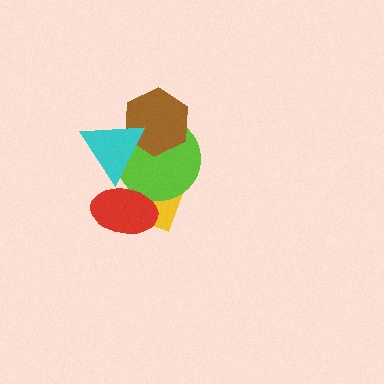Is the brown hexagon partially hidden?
Yes, it is partially covered by another shape.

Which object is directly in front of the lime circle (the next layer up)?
The brown hexagon is directly in front of the lime circle.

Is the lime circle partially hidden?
Yes, it is partially covered by another shape.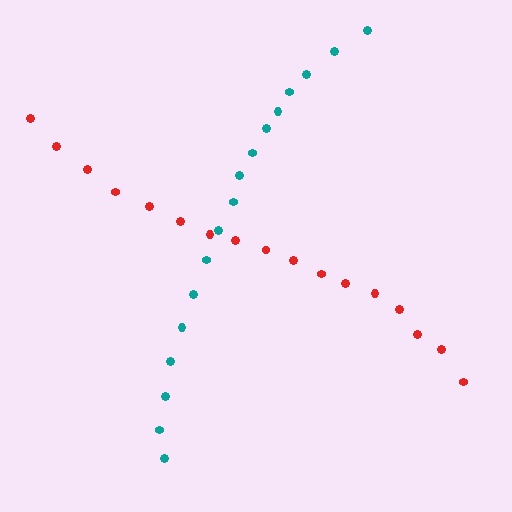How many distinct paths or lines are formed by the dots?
There are 2 distinct paths.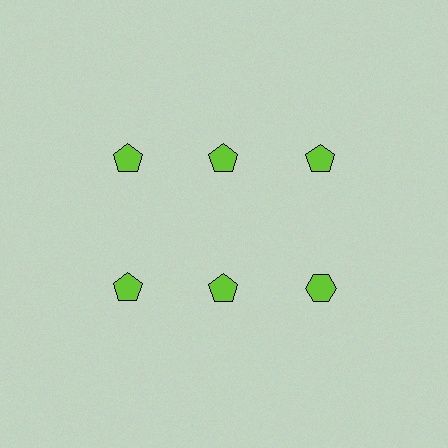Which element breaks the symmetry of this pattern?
The lime hexagon in the second row, center column breaks the symmetry. All other shapes are lime pentagons.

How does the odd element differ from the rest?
It has a different shape: hexagon instead of pentagon.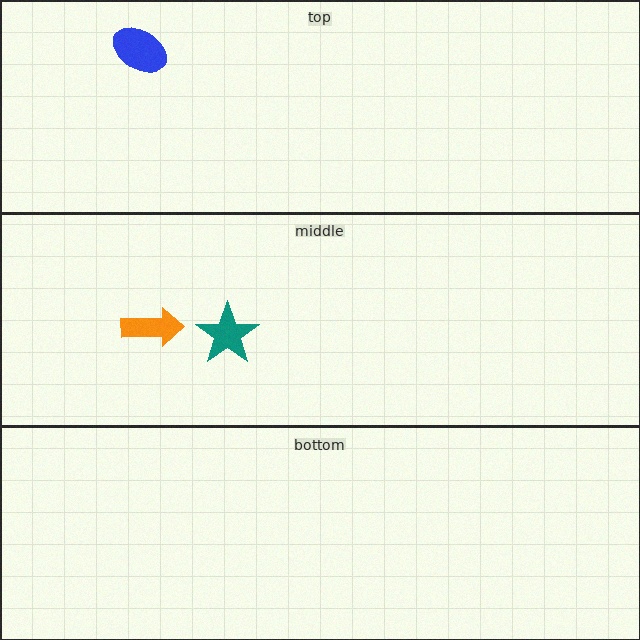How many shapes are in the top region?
1.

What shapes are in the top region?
The blue ellipse.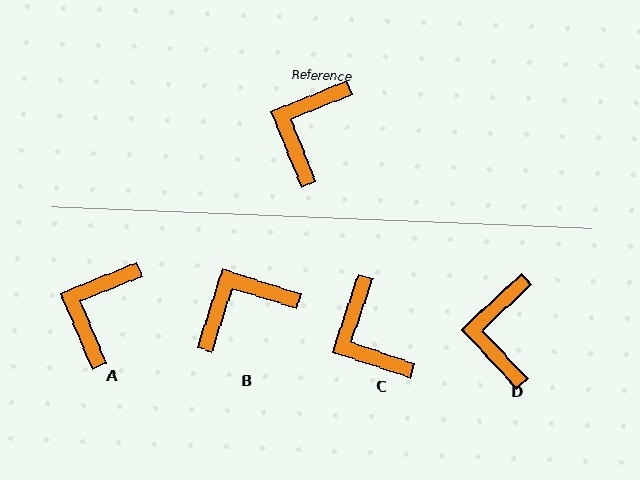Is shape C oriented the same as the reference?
No, it is off by about 49 degrees.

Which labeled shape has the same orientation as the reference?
A.